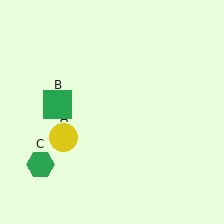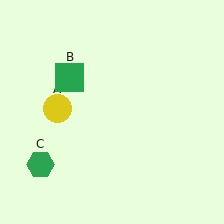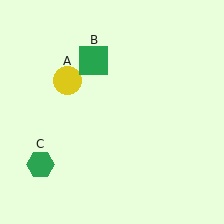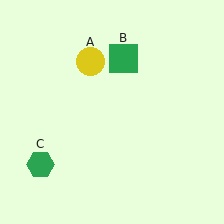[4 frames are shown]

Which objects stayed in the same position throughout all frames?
Green hexagon (object C) remained stationary.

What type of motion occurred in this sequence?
The yellow circle (object A), green square (object B) rotated clockwise around the center of the scene.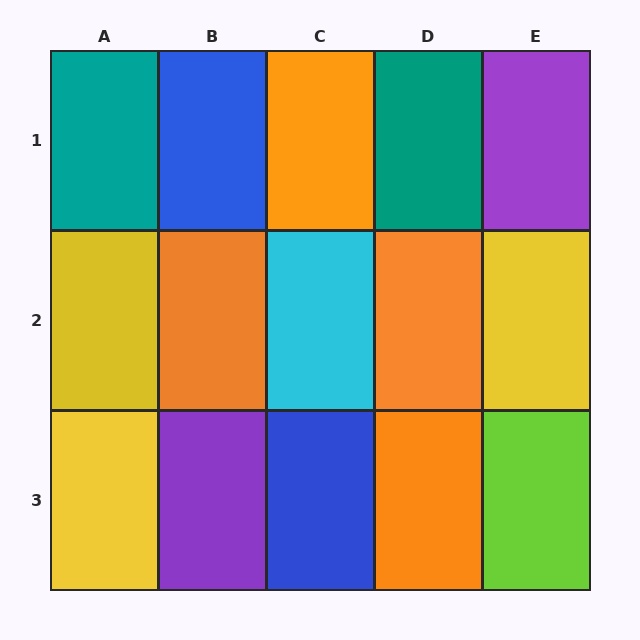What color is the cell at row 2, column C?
Cyan.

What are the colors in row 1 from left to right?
Teal, blue, orange, teal, purple.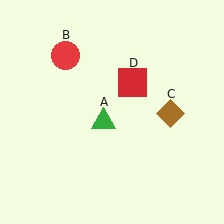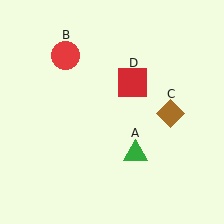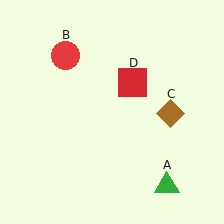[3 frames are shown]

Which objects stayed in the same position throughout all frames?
Red circle (object B) and brown diamond (object C) and red square (object D) remained stationary.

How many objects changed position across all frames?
1 object changed position: green triangle (object A).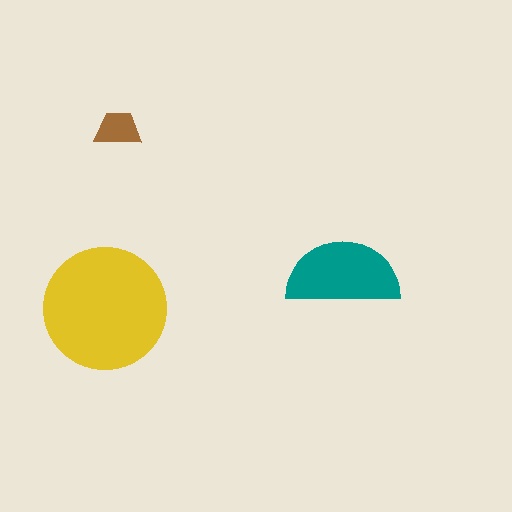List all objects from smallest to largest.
The brown trapezoid, the teal semicircle, the yellow circle.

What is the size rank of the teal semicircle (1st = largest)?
2nd.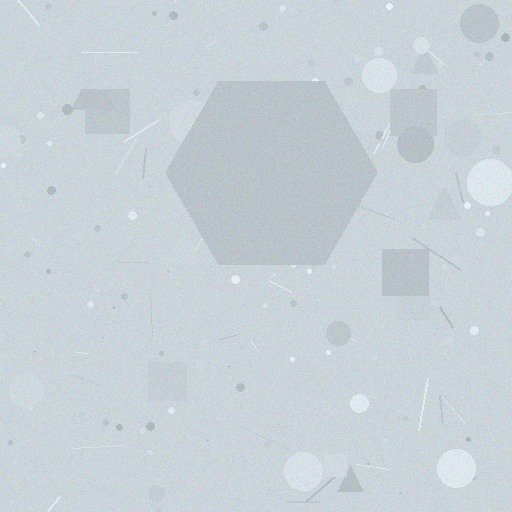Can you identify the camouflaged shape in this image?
The camouflaged shape is a hexagon.